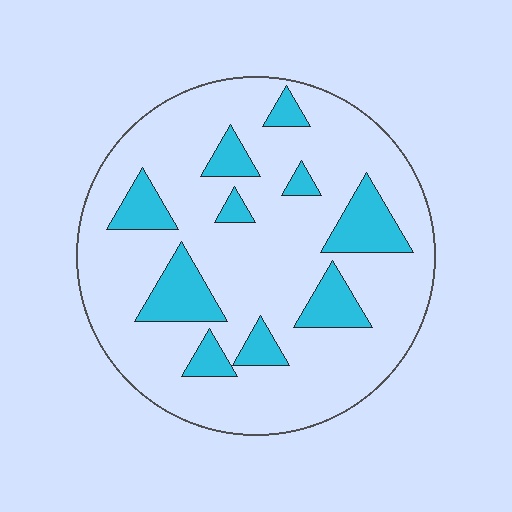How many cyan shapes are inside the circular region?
10.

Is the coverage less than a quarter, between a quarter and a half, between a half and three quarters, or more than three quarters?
Less than a quarter.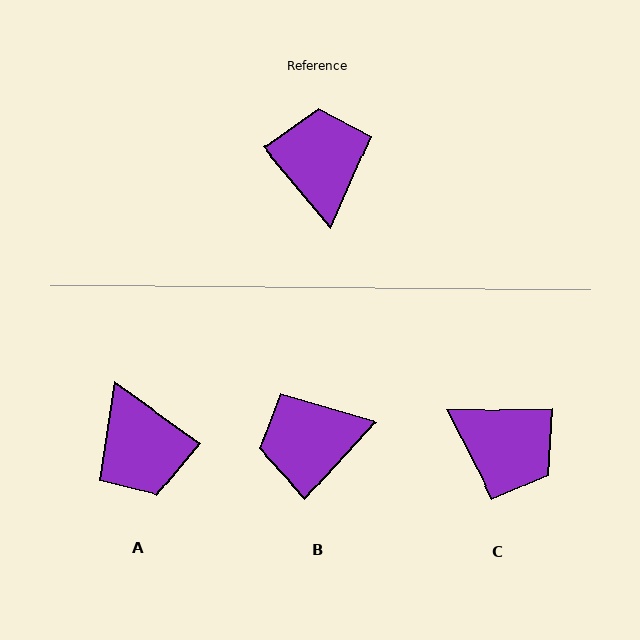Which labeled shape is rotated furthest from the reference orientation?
A, about 165 degrees away.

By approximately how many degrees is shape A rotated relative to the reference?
Approximately 165 degrees clockwise.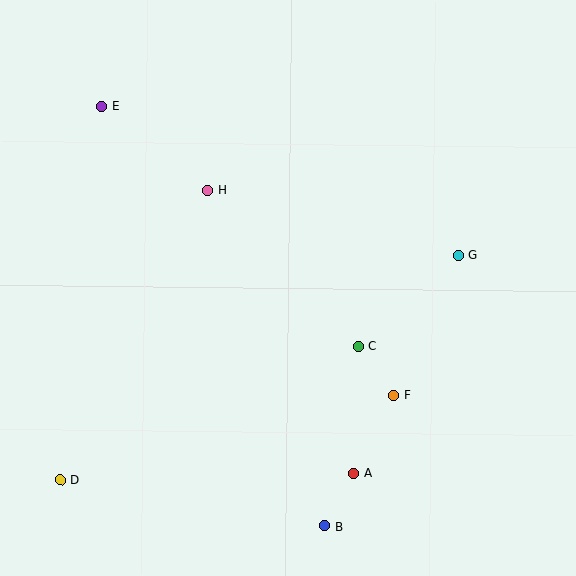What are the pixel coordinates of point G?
Point G is at (458, 255).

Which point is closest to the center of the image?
Point C at (359, 346) is closest to the center.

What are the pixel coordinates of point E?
Point E is at (102, 106).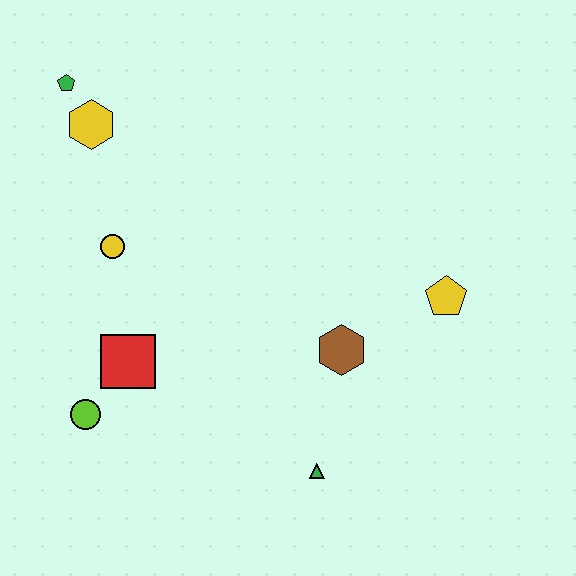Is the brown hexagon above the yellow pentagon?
No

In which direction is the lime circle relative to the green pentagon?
The lime circle is below the green pentagon.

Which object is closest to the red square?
The lime circle is closest to the red square.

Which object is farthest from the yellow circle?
The yellow pentagon is farthest from the yellow circle.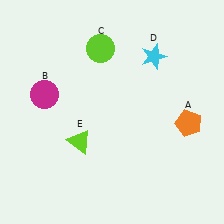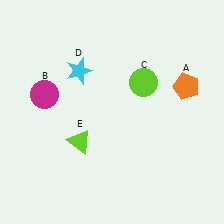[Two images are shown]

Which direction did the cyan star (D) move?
The cyan star (D) moved left.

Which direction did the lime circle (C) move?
The lime circle (C) moved right.